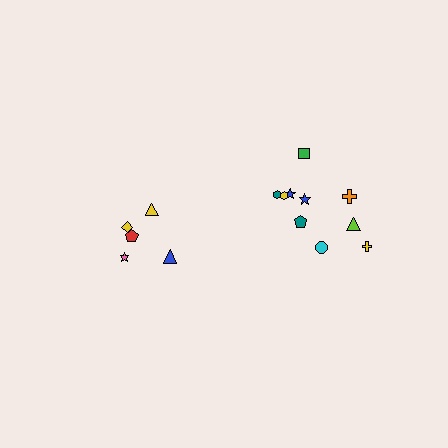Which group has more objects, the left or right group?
The right group.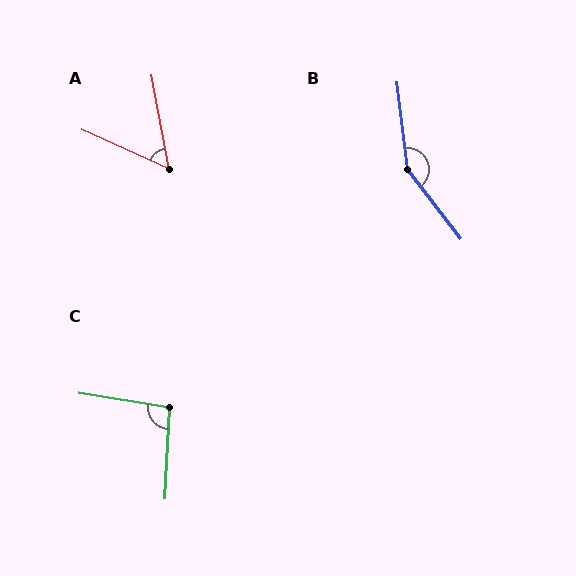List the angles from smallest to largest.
A (55°), C (96°), B (149°).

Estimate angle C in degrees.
Approximately 96 degrees.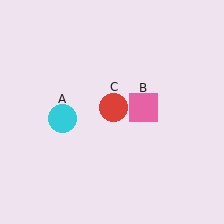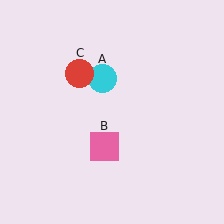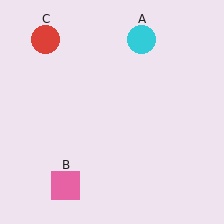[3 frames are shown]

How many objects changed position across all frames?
3 objects changed position: cyan circle (object A), pink square (object B), red circle (object C).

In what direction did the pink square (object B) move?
The pink square (object B) moved down and to the left.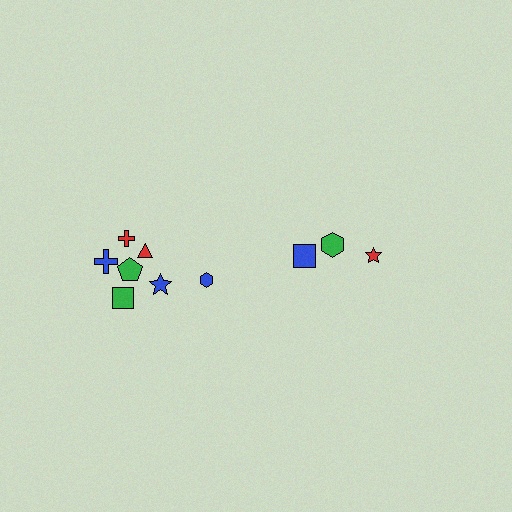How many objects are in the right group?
There are 3 objects.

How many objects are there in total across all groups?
There are 10 objects.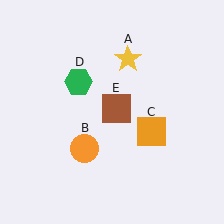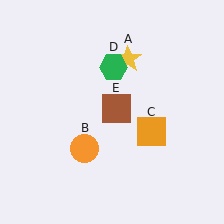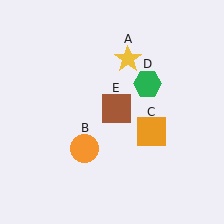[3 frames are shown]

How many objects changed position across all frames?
1 object changed position: green hexagon (object D).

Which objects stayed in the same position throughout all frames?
Yellow star (object A) and orange circle (object B) and orange square (object C) and brown square (object E) remained stationary.